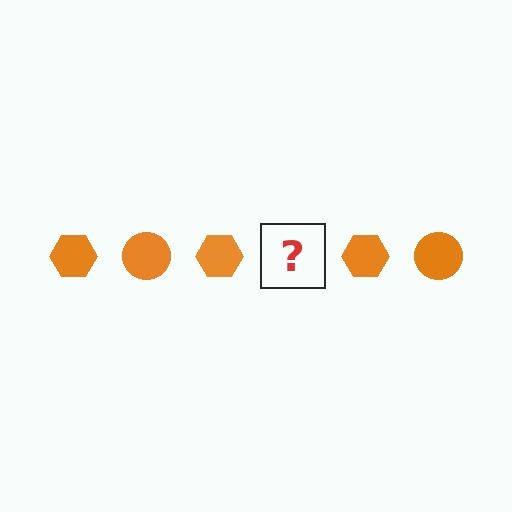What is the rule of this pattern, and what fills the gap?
The rule is that the pattern cycles through hexagon, circle shapes in orange. The gap should be filled with an orange circle.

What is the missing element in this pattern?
The missing element is an orange circle.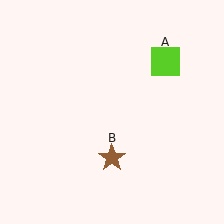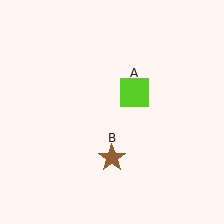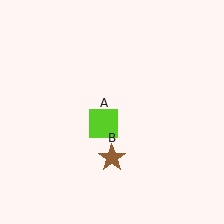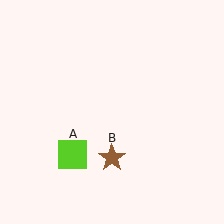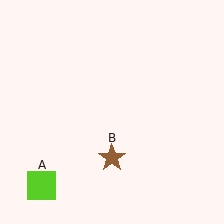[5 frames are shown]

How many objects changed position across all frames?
1 object changed position: lime square (object A).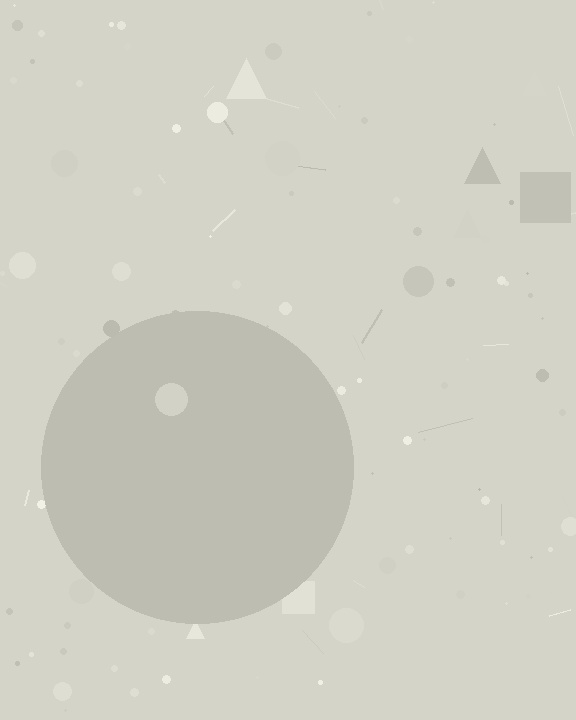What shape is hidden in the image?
A circle is hidden in the image.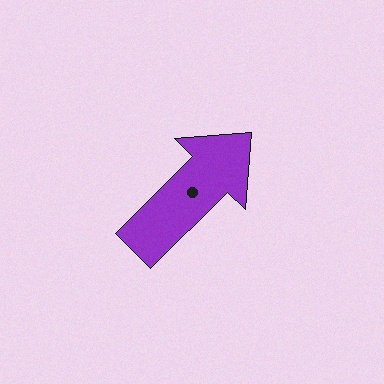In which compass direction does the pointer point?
Northeast.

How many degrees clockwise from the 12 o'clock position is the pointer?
Approximately 45 degrees.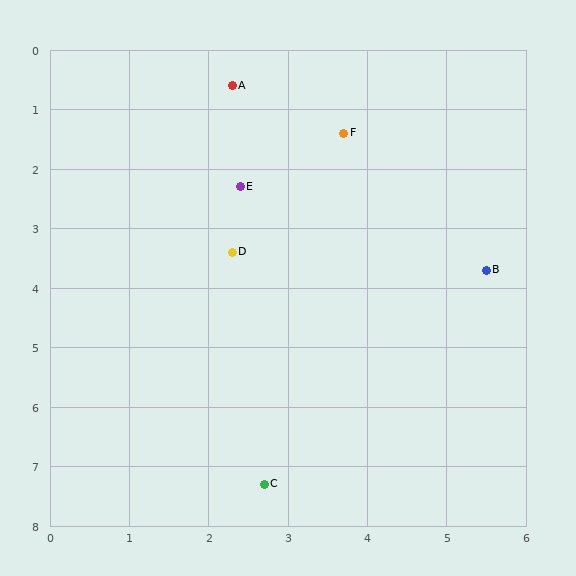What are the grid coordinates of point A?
Point A is at approximately (2.3, 0.6).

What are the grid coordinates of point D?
Point D is at approximately (2.3, 3.4).